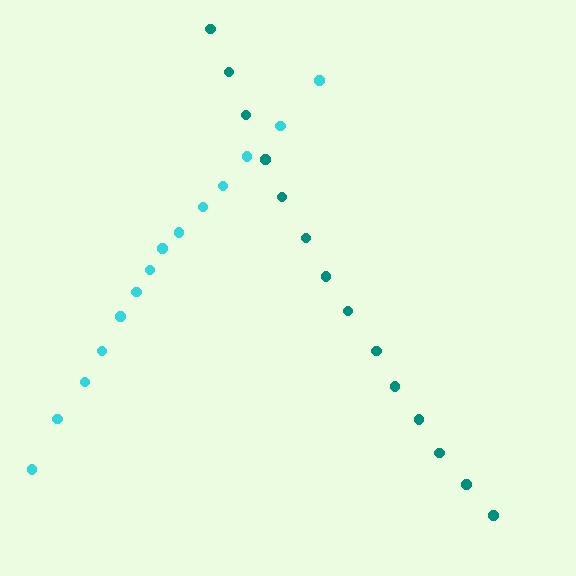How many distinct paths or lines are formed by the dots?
There are 2 distinct paths.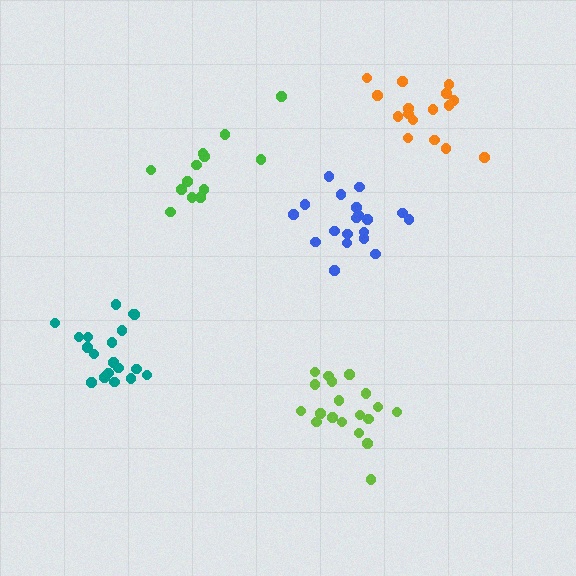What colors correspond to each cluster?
The clusters are colored: green, teal, lime, blue, orange.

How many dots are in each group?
Group 1: 13 dots, Group 2: 19 dots, Group 3: 19 dots, Group 4: 19 dots, Group 5: 16 dots (86 total).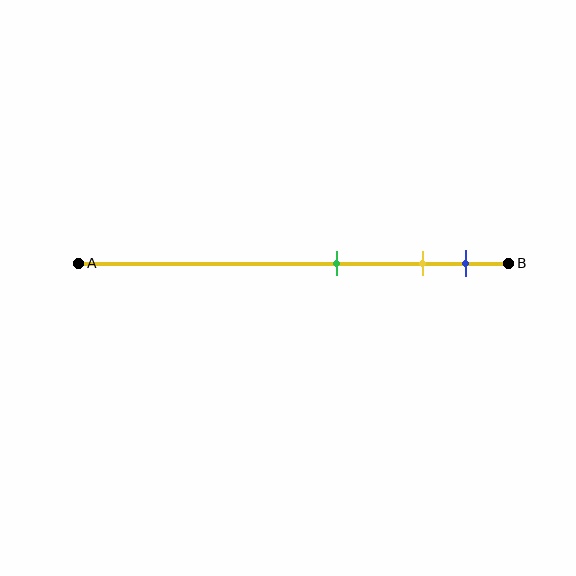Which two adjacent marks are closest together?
The yellow and blue marks are the closest adjacent pair.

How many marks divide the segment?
There are 3 marks dividing the segment.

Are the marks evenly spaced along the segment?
No, the marks are not evenly spaced.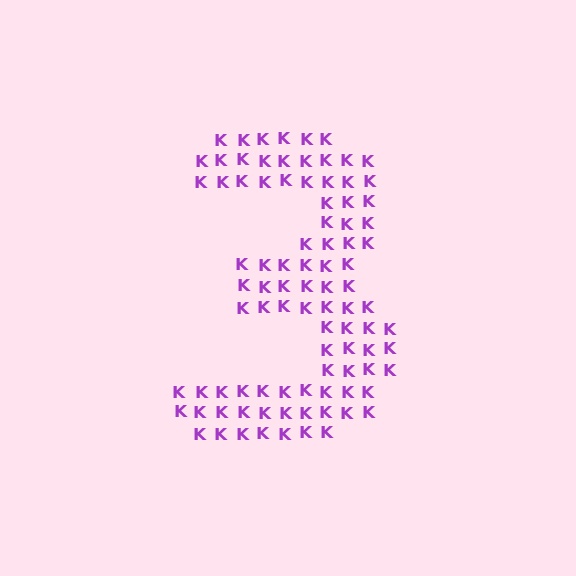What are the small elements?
The small elements are letter K's.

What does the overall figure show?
The overall figure shows the digit 3.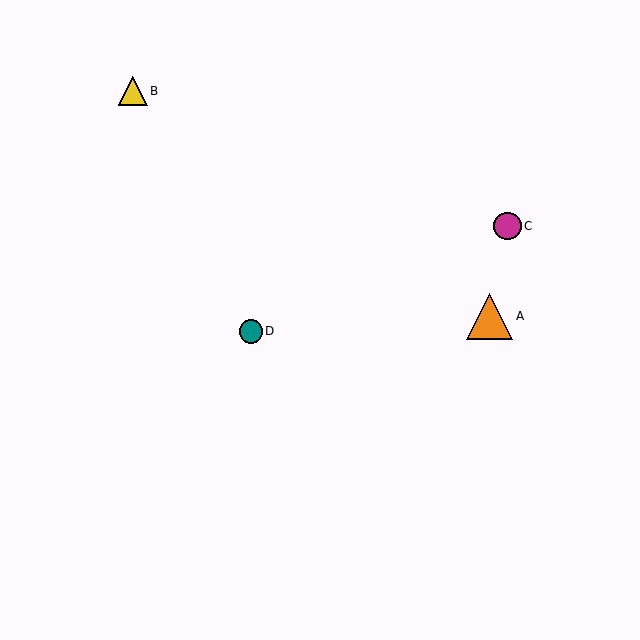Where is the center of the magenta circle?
The center of the magenta circle is at (507, 226).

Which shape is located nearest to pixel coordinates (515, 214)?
The magenta circle (labeled C) at (507, 226) is nearest to that location.